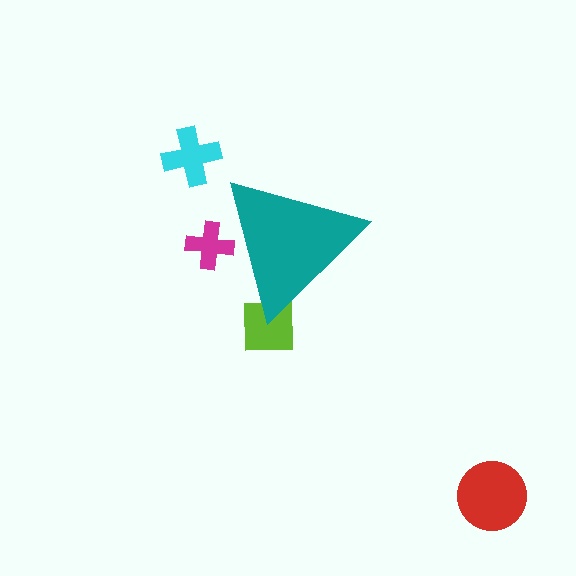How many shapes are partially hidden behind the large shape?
2 shapes are partially hidden.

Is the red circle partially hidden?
No, the red circle is fully visible.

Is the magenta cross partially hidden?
Yes, the magenta cross is partially hidden behind the teal triangle.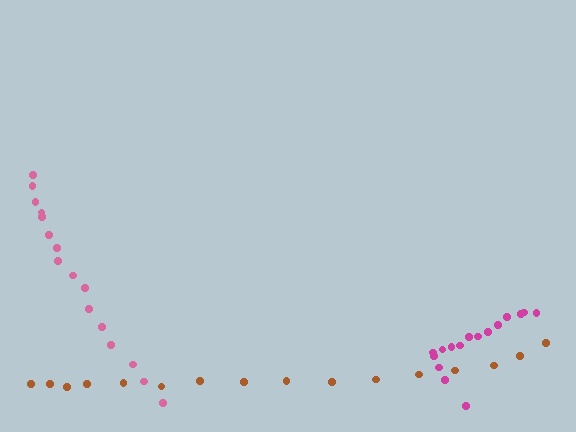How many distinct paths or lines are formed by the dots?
There are 3 distinct paths.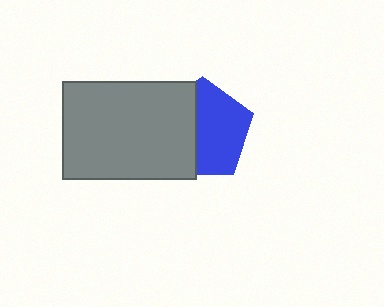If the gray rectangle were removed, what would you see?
You would see the complete blue pentagon.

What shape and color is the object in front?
The object in front is a gray rectangle.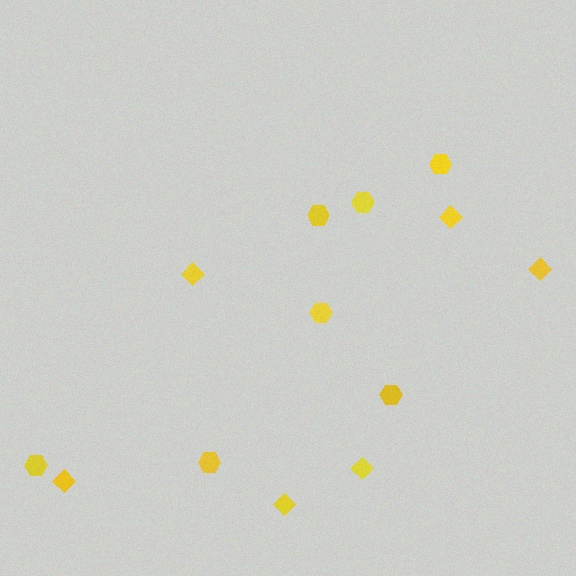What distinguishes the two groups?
There are 2 groups: one group of hexagons (7) and one group of diamonds (6).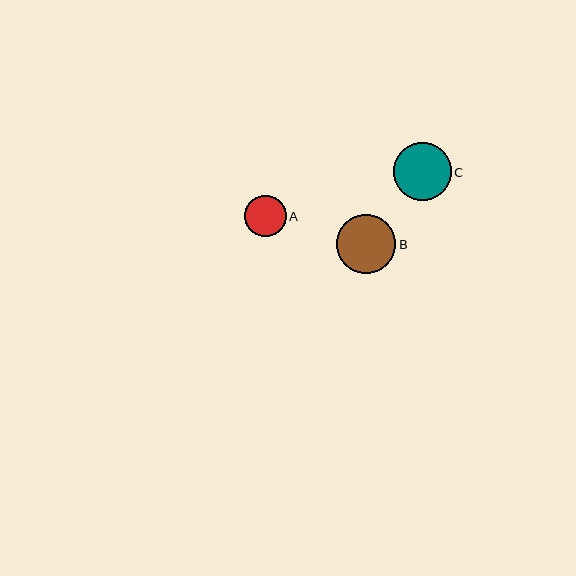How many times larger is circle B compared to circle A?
Circle B is approximately 1.4 times the size of circle A.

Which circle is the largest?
Circle B is the largest with a size of approximately 59 pixels.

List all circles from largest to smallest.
From largest to smallest: B, C, A.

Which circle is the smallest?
Circle A is the smallest with a size of approximately 42 pixels.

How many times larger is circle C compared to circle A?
Circle C is approximately 1.4 times the size of circle A.